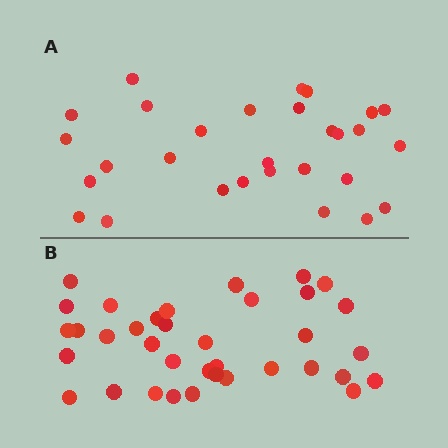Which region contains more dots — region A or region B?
Region B (the bottom region) has more dots.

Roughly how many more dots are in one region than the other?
Region B has roughly 8 or so more dots than region A.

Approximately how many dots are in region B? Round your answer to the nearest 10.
About 40 dots. (The exact count is 36, which rounds to 40.)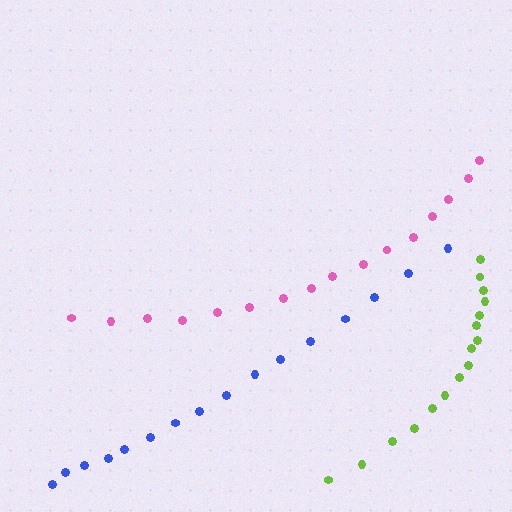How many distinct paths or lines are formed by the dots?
There are 3 distinct paths.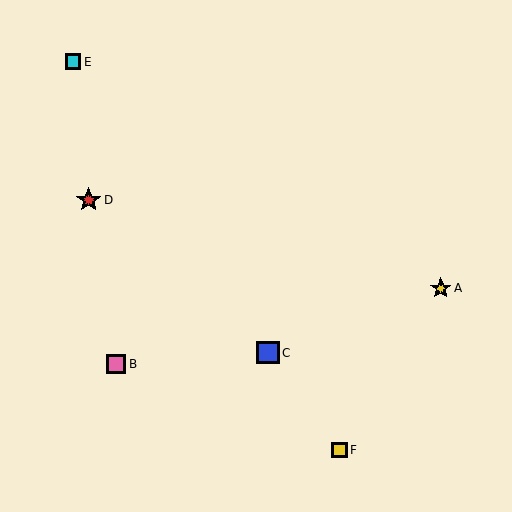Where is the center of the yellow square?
The center of the yellow square is at (339, 450).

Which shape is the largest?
The red star (labeled D) is the largest.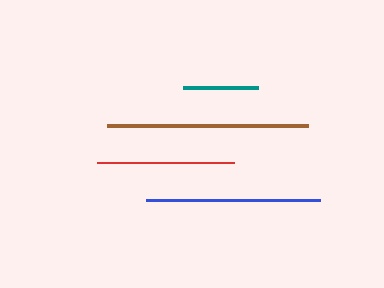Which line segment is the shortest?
The teal line is the shortest at approximately 75 pixels.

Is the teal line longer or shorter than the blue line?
The blue line is longer than the teal line.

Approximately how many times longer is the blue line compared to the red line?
The blue line is approximately 1.3 times the length of the red line.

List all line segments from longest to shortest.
From longest to shortest: brown, blue, red, teal.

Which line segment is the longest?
The brown line is the longest at approximately 201 pixels.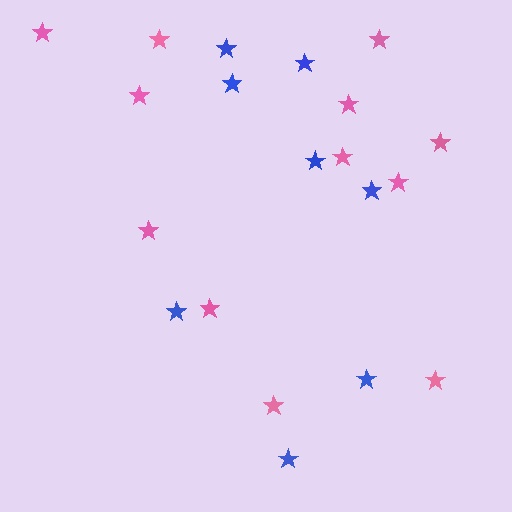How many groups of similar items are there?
There are 2 groups: one group of blue stars (8) and one group of pink stars (12).